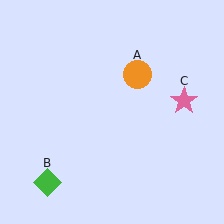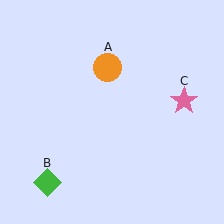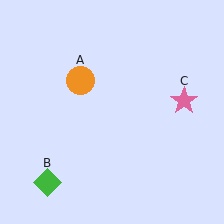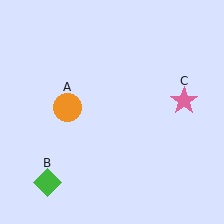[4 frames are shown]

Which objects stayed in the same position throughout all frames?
Green diamond (object B) and pink star (object C) remained stationary.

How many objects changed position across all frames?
1 object changed position: orange circle (object A).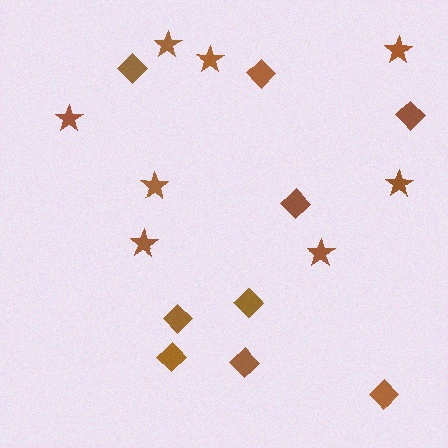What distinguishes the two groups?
There are 2 groups: one group of diamonds (9) and one group of stars (8).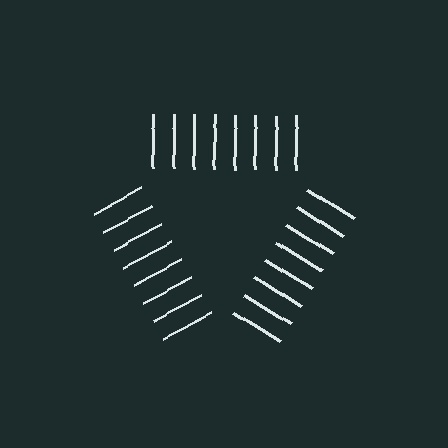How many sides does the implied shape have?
3 sides — the line-ends trace a triangle.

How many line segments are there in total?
24 — 8 along each of the 3 edges.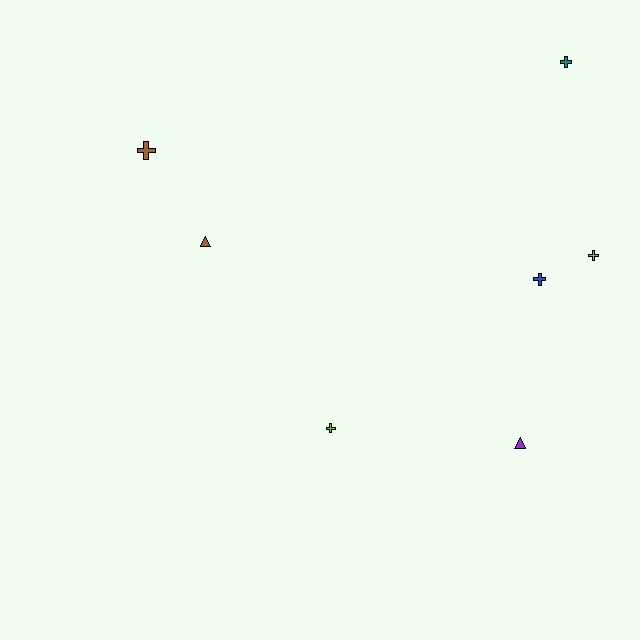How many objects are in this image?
There are 7 objects.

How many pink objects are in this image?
There are no pink objects.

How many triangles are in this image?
There are 2 triangles.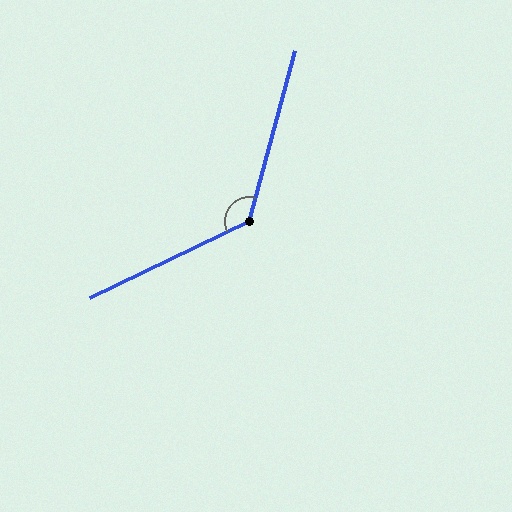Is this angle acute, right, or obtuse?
It is obtuse.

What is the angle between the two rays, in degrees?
Approximately 131 degrees.